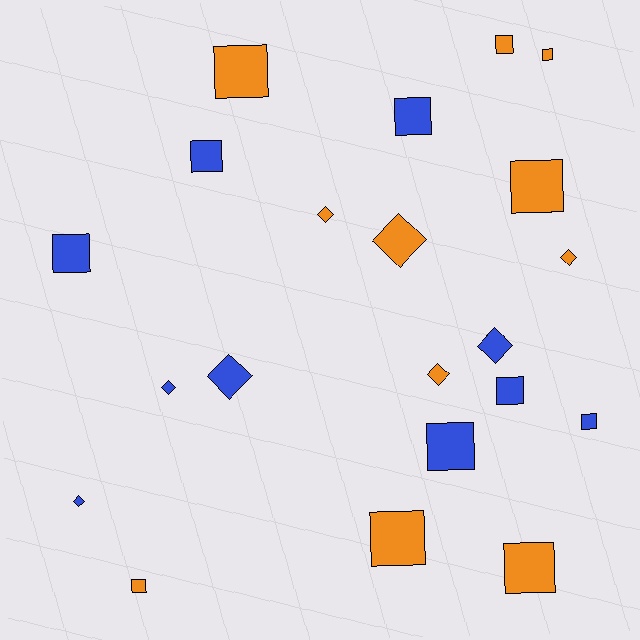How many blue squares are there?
There are 6 blue squares.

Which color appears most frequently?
Orange, with 11 objects.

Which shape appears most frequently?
Square, with 13 objects.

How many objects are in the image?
There are 21 objects.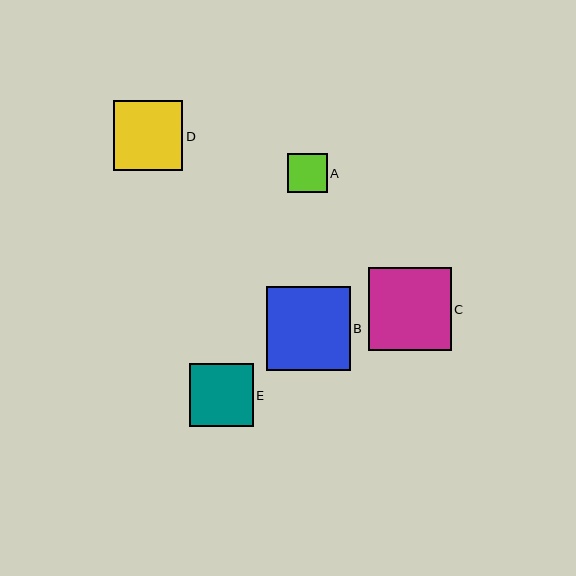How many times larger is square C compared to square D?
Square C is approximately 1.2 times the size of square D.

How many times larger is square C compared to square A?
Square C is approximately 2.1 times the size of square A.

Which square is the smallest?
Square A is the smallest with a size of approximately 40 pixels.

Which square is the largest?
Square B is the largest with a size of approximately 84 pixels.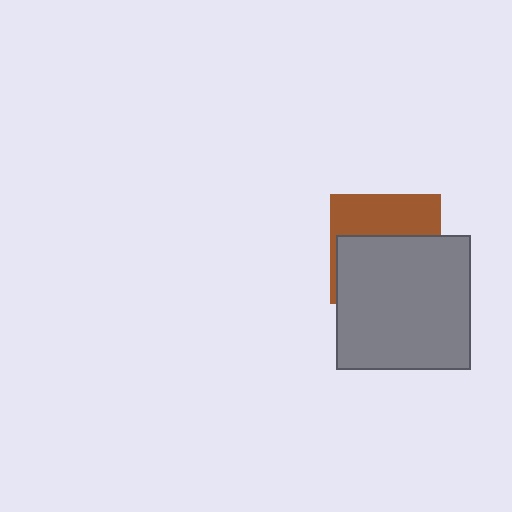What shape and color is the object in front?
The object in front is a gray square.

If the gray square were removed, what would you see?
You would see the complete brown square.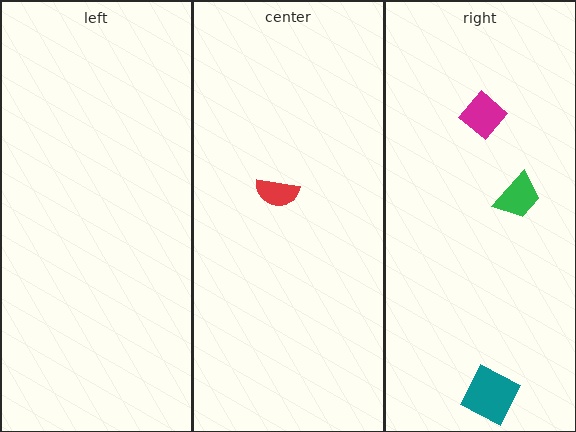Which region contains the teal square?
The right region.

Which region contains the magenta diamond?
The right region.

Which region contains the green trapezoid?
The right region.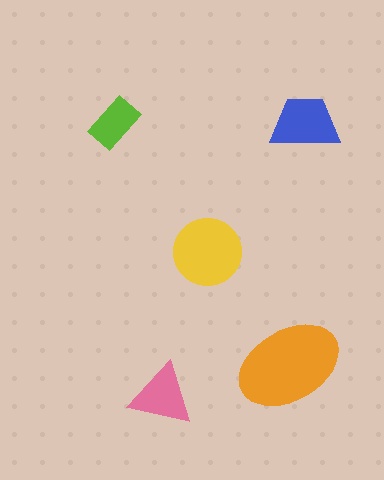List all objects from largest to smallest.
The orange ellipse, the yellow circle, the blue trapezoid, the pink triangle, the lime rectangle.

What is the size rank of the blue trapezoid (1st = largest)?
3rd.